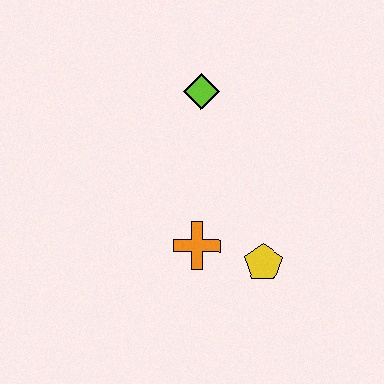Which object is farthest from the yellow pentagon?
The lime diamond is farthest from the yellow pentagon.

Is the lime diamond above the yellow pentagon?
Yes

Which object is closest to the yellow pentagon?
The orange cross is closest to the yellow pentagon.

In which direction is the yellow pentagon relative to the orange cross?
The yellow pentagon is to the right of the orange cross.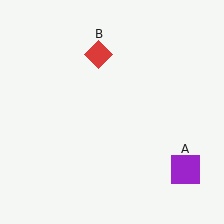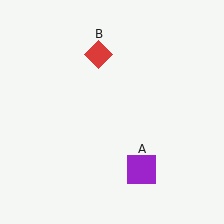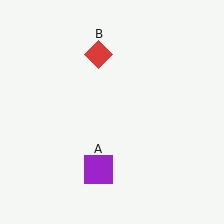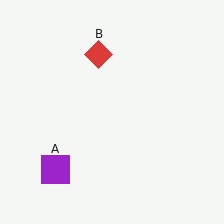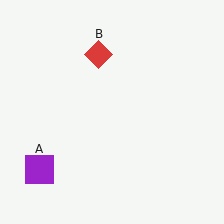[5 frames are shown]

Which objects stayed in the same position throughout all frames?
Red diamond (object B) remained stationary.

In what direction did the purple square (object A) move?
The purple square (object A) moved left.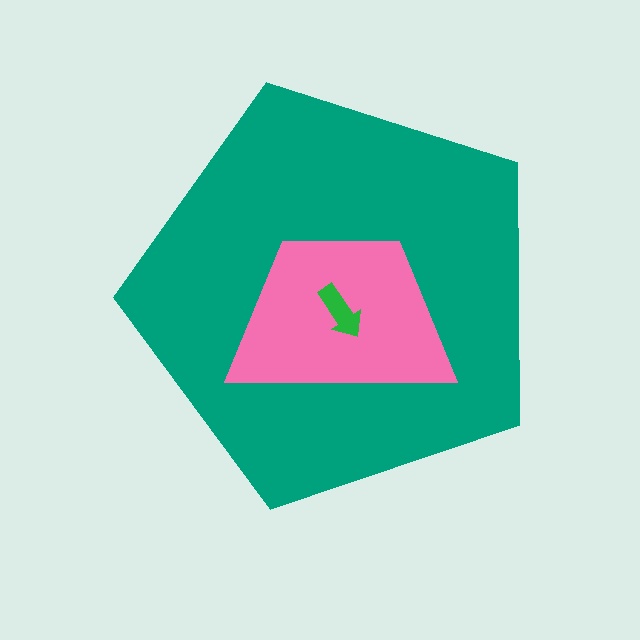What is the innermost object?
The green arrow.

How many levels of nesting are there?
3.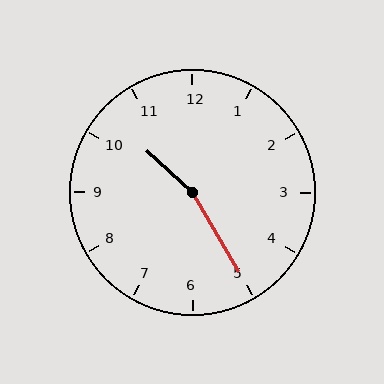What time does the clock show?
10:25.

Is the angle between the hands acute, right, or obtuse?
It is obtuse.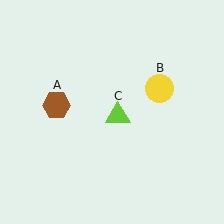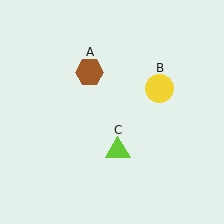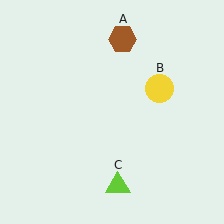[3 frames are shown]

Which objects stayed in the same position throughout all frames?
Yellow circle (object B) remained stationary.